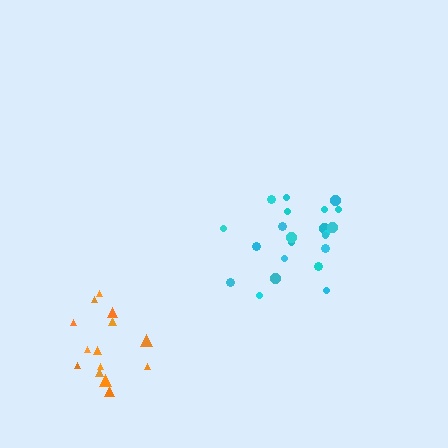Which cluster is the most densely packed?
Cyan.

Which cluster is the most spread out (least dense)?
Orange.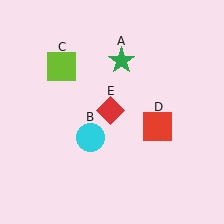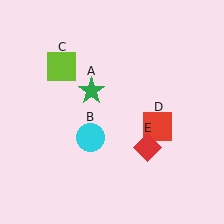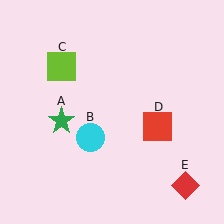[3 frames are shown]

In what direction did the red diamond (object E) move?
The red diamond (object E) moved down and to the right.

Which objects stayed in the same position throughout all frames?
Cyan circle (object B) and lime square (object C) and red square (object D) remained stationary.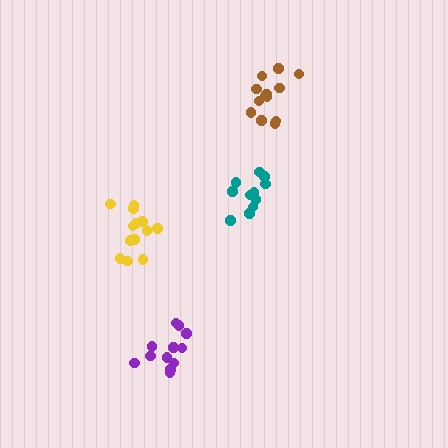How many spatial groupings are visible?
There are 4 spatial groupings.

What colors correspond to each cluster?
The clusters are colored: yellow, teal, brown, purple.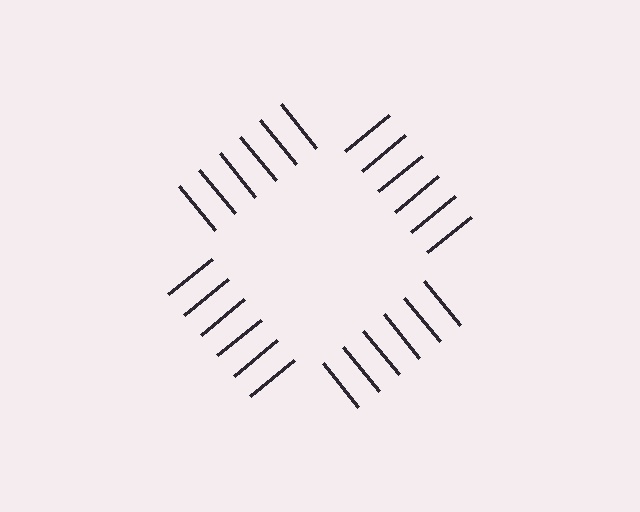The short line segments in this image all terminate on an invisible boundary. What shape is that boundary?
An illusory square — the line segments terminate on its edges but no continuous stroke is drawn.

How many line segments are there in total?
24 — 6 along each of the 4 edges.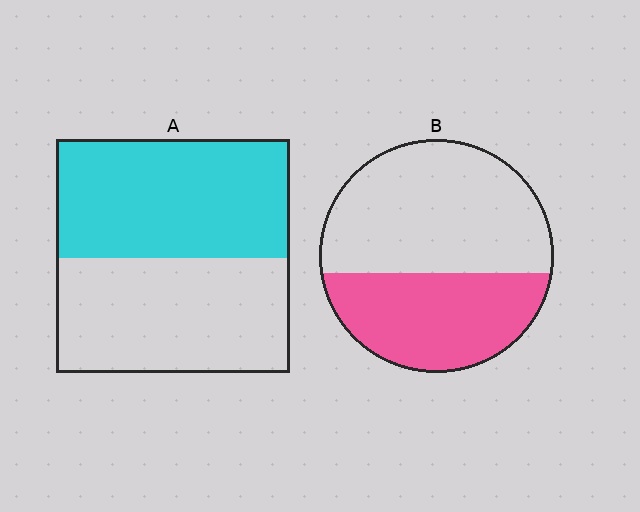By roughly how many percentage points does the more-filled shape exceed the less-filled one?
By roughly 10 percentage points (A over B).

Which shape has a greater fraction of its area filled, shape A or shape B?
Shape A.